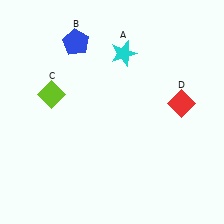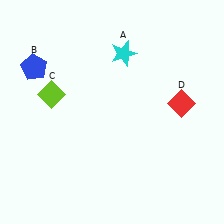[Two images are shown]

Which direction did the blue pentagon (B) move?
The blue pentagon (B) moved left.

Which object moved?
The blue pentagon (B) moved left.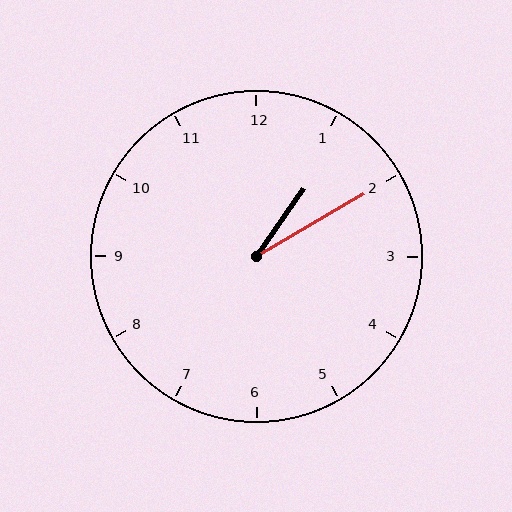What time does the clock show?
1:10.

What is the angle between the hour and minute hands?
Approximately 25 degrees.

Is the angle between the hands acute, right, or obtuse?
It is acute.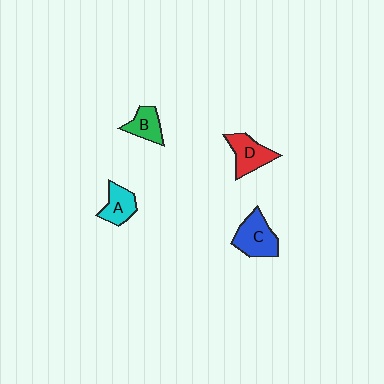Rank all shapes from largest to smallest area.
From largest to smallest: C (blue), D (red), A (cyan), B (green).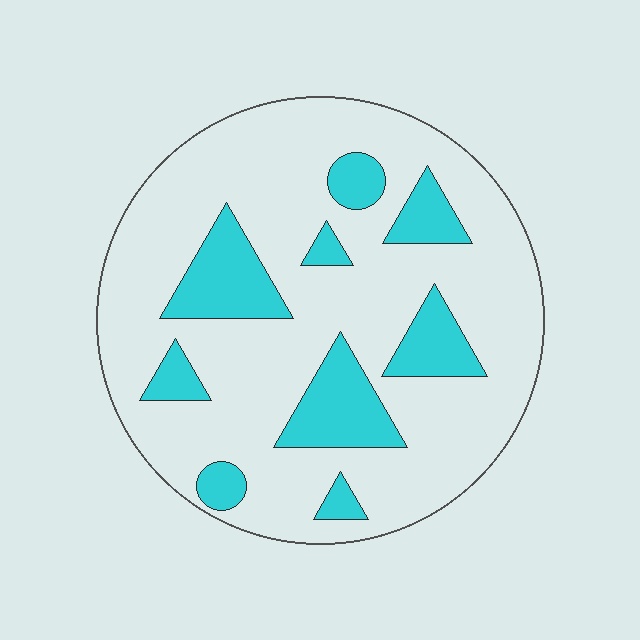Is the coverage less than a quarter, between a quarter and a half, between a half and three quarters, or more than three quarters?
Less than a quarter.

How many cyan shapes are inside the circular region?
9.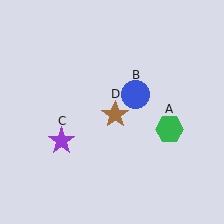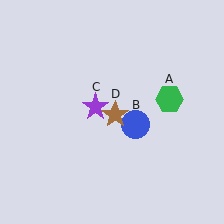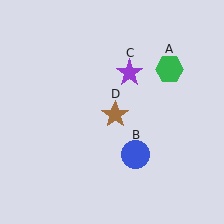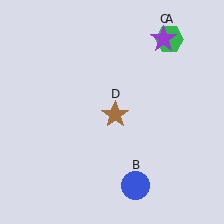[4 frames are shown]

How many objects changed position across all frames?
3 objects changed position: green hexagon (object A), blue circle (object B), purple star (object C).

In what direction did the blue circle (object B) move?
The blue circle (object B) moved down.